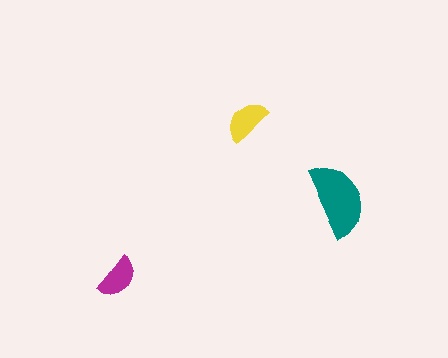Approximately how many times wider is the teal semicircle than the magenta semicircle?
About 1.5 times wider.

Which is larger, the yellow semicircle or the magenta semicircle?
The yellow one.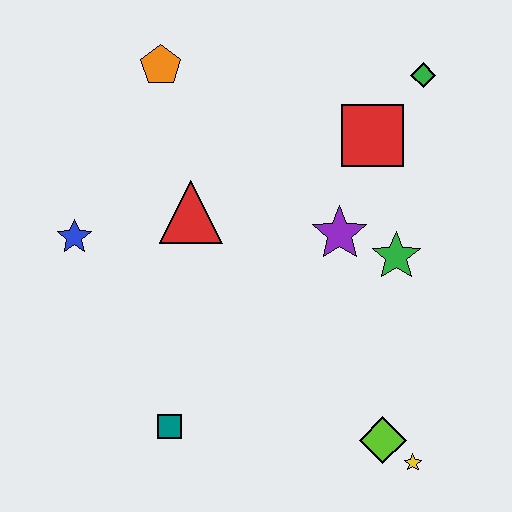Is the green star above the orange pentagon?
No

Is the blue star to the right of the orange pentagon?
No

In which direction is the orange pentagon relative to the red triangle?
The orange pentagon is above the red triangle.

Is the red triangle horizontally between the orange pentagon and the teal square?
No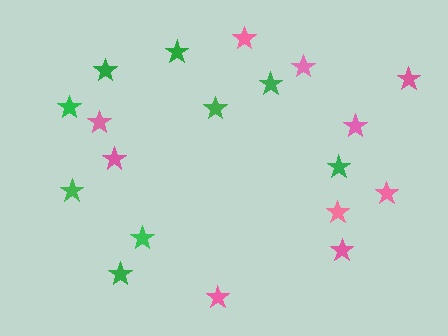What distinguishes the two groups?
There are 2 groups: one group of pink stars (10) and one group of green stars (9).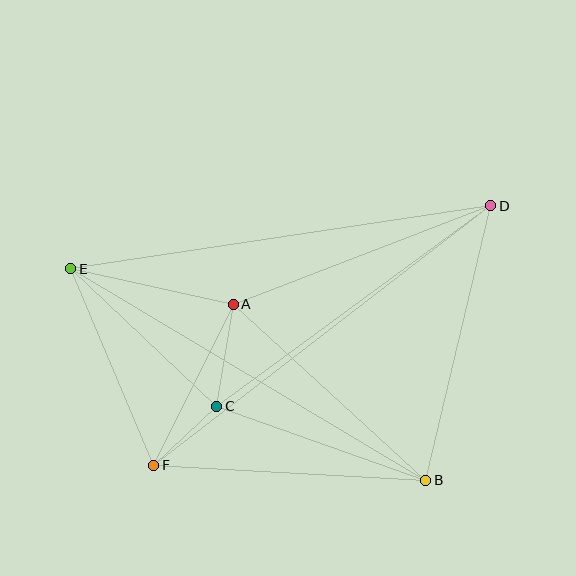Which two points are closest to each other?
Points C and F are closest to each other.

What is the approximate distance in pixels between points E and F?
The distance between E and F is approximately 213 pixels.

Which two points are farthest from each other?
Points D and F are farthest from each other.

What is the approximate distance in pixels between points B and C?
The distance between B and C is approximately 222 pixels.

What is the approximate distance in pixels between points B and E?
The distance between B and E is approximately 413 pixels.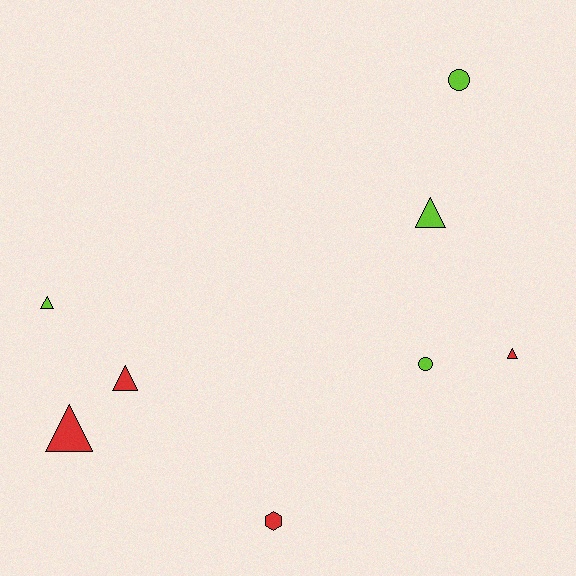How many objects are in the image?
There are 8 objects.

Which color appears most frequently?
Red, with 4 objects.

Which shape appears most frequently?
Triangle, with 5 objects.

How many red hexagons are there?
There is 1 red hexagon.